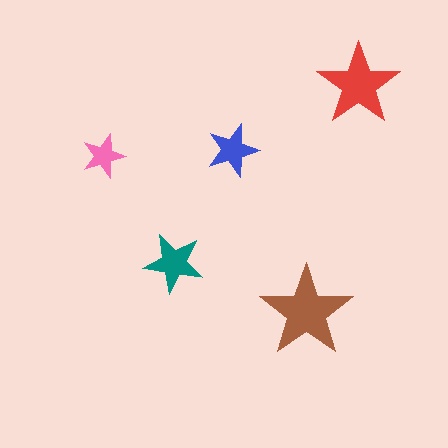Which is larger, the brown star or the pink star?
The brown one.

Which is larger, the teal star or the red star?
The red one.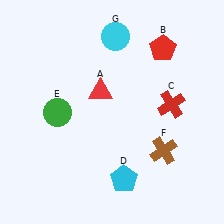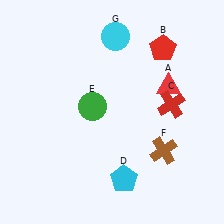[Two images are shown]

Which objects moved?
The objects that moved are: the red triangle (A), the green circle (E).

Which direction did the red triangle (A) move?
The red triangle (A) moved right.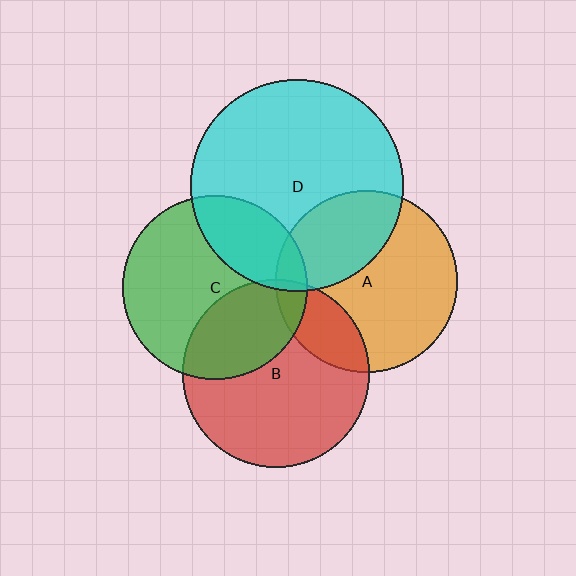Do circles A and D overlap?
Yes.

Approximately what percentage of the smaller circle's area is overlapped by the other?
Approximately 35%.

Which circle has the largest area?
Circle D (cyan).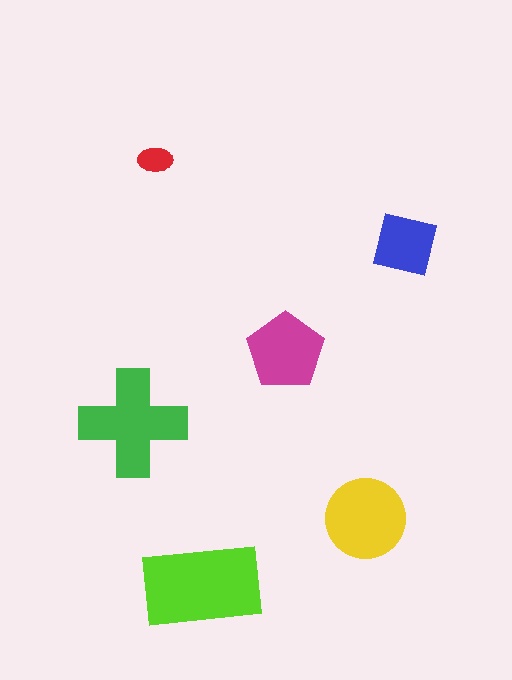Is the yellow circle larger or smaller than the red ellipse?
Larger.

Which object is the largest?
The lime rectangle.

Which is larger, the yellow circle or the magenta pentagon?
The yellow circle.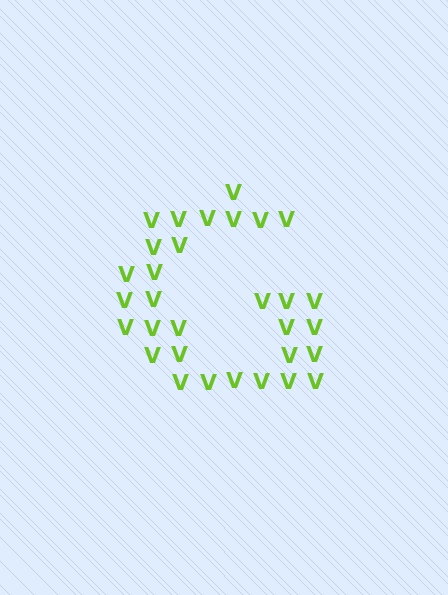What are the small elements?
The small elements are letter V's.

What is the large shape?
The large shape is the letter G.